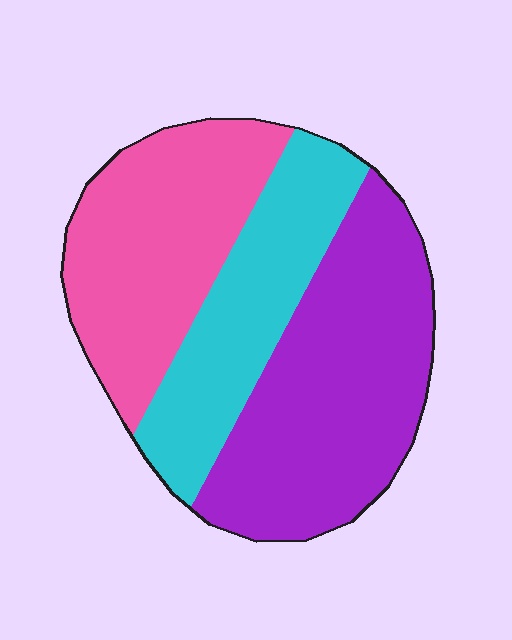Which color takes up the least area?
Cyan, at roughly 25%.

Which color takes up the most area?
Purple, at roughly 40%.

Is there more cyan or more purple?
Purple.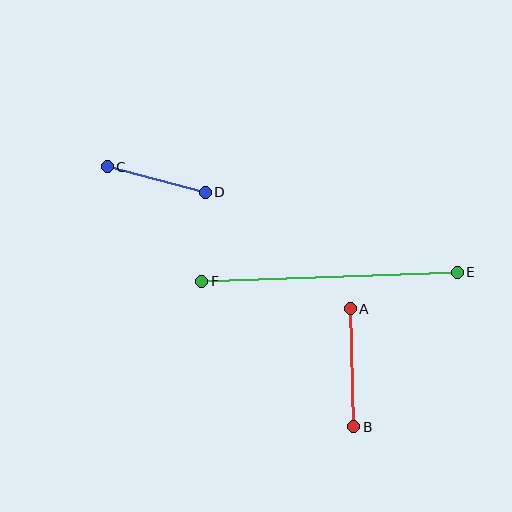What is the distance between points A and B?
The distance is approximately 118 pixels.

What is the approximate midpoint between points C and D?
The midpoint is at approximately (156, 180) pixels.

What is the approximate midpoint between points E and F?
The midpoint is at approximately (329, 277) pixels.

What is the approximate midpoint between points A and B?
The midpoint is at approximately (352, 368) pixels.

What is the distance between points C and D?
The distance is approximately 101 pixels.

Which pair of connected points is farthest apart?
Points E and F are farthest apart.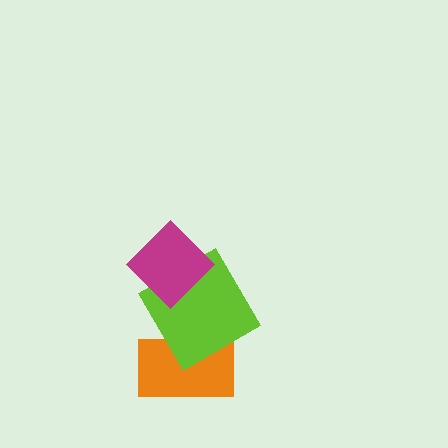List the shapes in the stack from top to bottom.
From top to bottom: the magenta diamond, the lime diamond, the orange rectangle.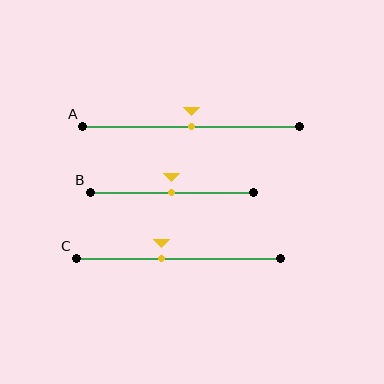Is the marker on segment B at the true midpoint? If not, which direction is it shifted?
Yes, the marker on segment B is at the true midpoint.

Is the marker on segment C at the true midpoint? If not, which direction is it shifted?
No, the marker on segment C is shifted to the left by about 8% of the segment length.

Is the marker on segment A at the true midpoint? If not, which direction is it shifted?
Yes, the marker on segment A is at the true midpoint.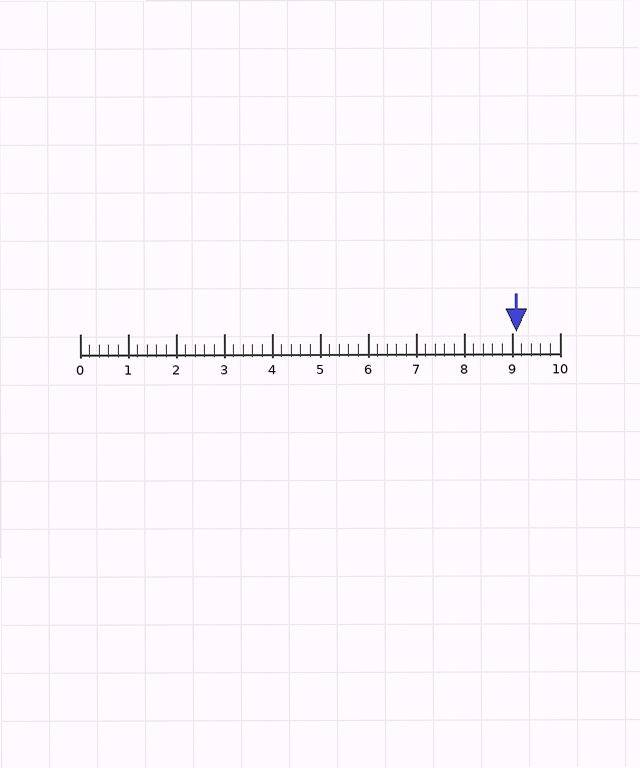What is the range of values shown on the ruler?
The ruler shows values from 0 to 10.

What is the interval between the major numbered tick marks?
The major tick marks are spaced 1 units apart.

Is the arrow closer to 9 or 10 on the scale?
The arrow is closer to 9.